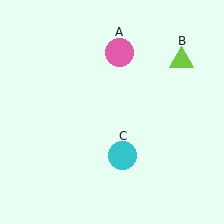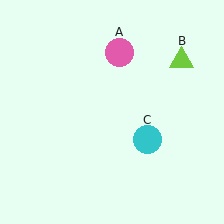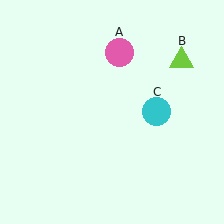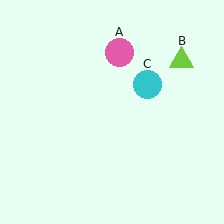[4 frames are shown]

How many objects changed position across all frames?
1 object changed position: cyan circle (object C).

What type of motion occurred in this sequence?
The cyan circle (object C) rotated counterclockwise around the center of the scene.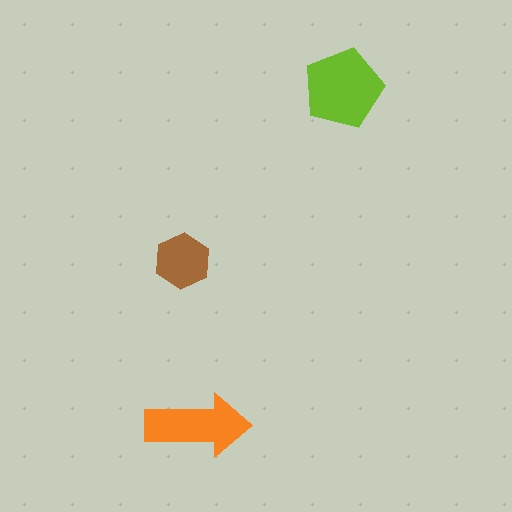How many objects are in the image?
There are 3 objects in the image.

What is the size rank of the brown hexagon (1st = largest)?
3rd.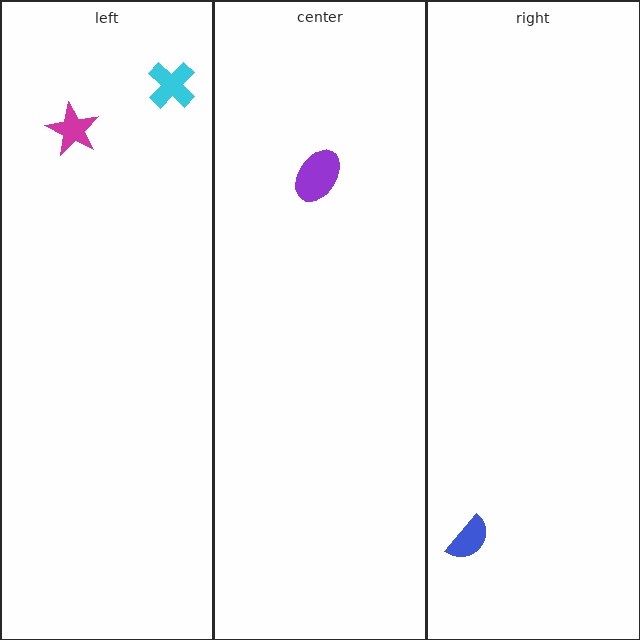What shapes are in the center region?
The purple ellipse.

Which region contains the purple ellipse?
The center region.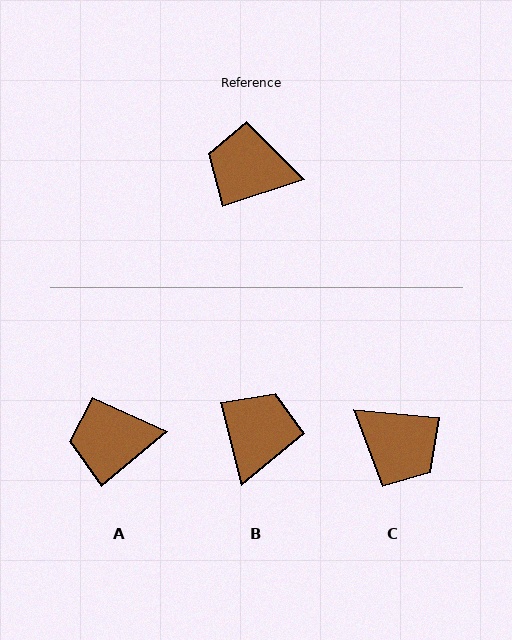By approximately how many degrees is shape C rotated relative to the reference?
Approximately 156 degrees counter-clockwise.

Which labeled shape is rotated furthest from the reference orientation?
C, about 156 degrees away.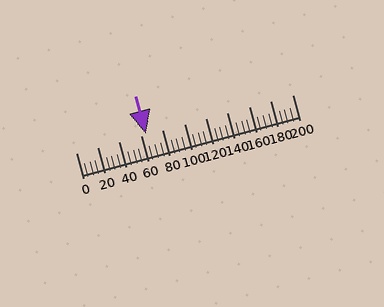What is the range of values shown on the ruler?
The ruler shows values from 0 to 200.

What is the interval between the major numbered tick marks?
The major tick marks are spaced 20 units apart.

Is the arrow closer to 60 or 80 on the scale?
The arrow is closer to 60.